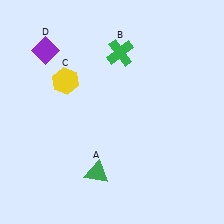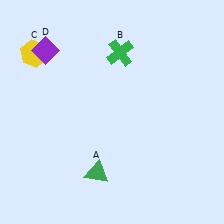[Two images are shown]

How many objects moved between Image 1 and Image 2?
1 object moved between the two images.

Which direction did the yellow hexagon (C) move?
The yellow hexagon (C) moved left.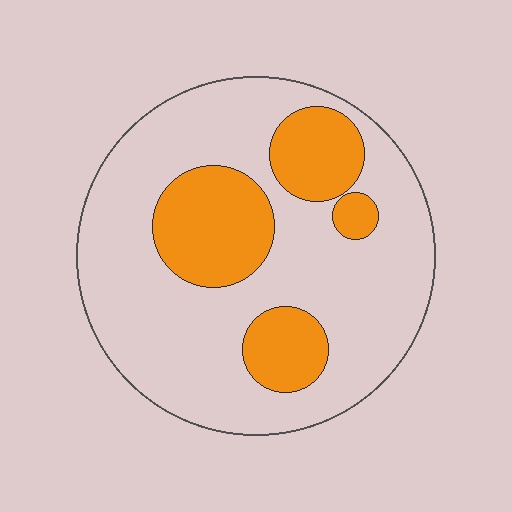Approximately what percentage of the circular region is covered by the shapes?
Approximately 25%.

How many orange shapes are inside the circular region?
4.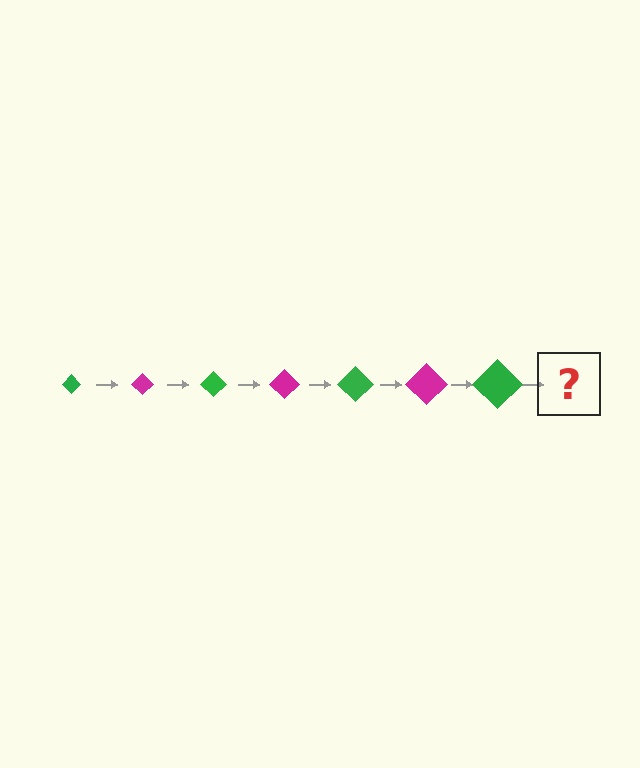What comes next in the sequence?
The next element should be a magenta diamond, larger than the previous one.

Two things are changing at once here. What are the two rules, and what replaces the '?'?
The two rules are that the diamond grows larger each step and the color cycles through green and magenta. The '?' should be a magenta diamond, larger than the previous one.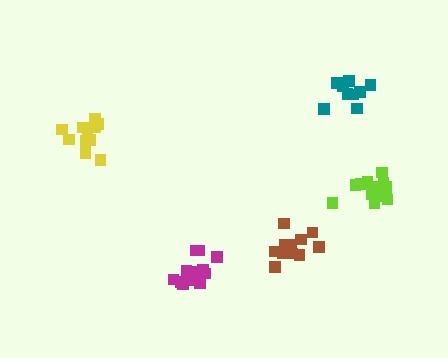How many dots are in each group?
Group 1: 12 dots, Group 2: 16 dots, Group 3: 11 dots, Group 4: 15 dots, Group 5: 14 dots (68 total).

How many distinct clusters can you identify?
There are 5 distinct clusters.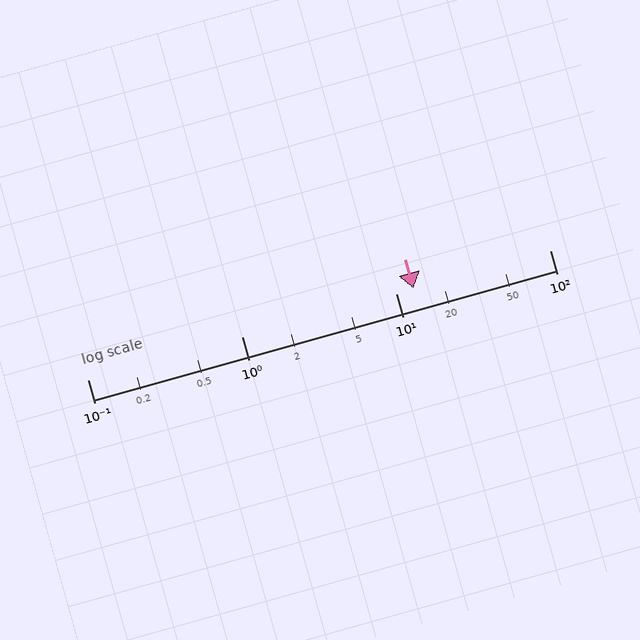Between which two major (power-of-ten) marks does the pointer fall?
The pointer is between 10 and 100.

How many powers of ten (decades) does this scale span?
The scale spans 3 decades, from 0.1 to 100.